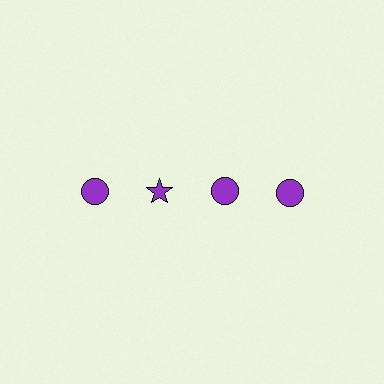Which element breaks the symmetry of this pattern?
The purple star in the top row, second from left column breaks the symmetry. All other shapes are purple circles.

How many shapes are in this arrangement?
There are 4 shapes arranged in a grid pattern.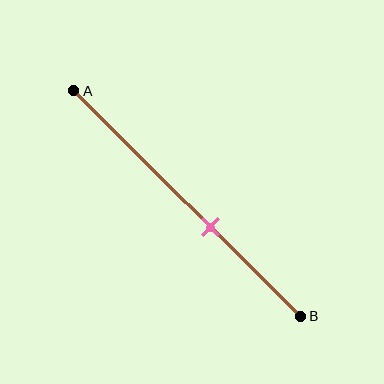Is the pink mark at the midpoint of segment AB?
No, the mark is at about 60% from A, not at the 50% midpoint.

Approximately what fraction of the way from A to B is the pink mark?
The pink mark is approximately 60% of the way from A to B.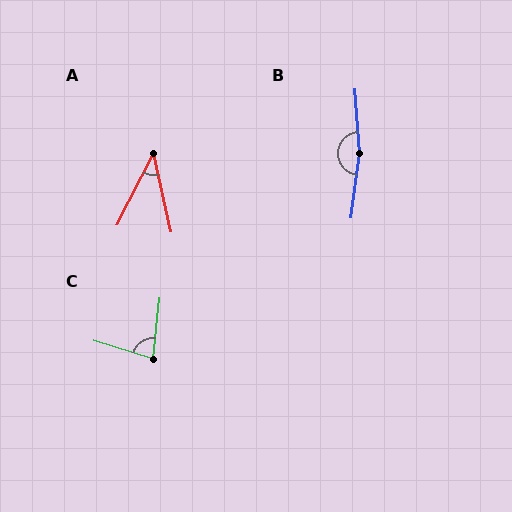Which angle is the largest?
B, at approximately 169 degrees.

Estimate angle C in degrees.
Approximately 79 degrees.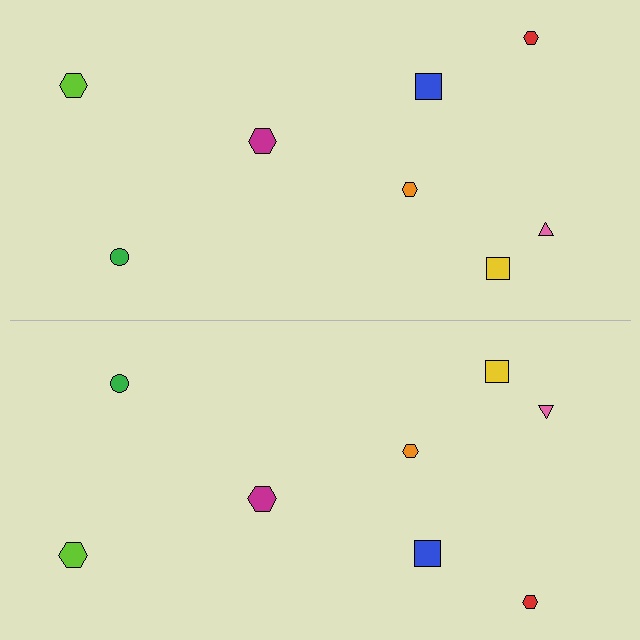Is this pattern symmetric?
Yes, this pattern has bilateral (reflection) symmetry.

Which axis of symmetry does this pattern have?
The pattern has a horizontal axis of symmetry running through the center of the image.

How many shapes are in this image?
There are 16 shapes in this image.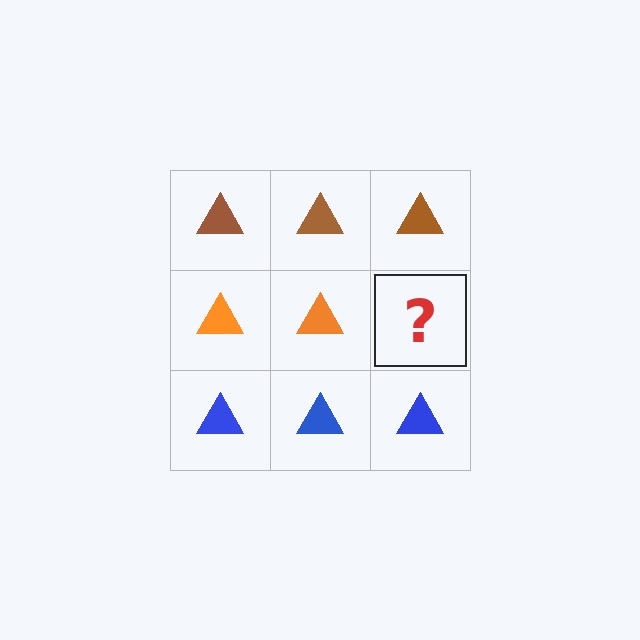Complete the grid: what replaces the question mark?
The question mark should be replaced with an orange triangle.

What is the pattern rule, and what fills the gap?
The rule is that each row has a consistent color. The gap should be filled with an orange triangle.